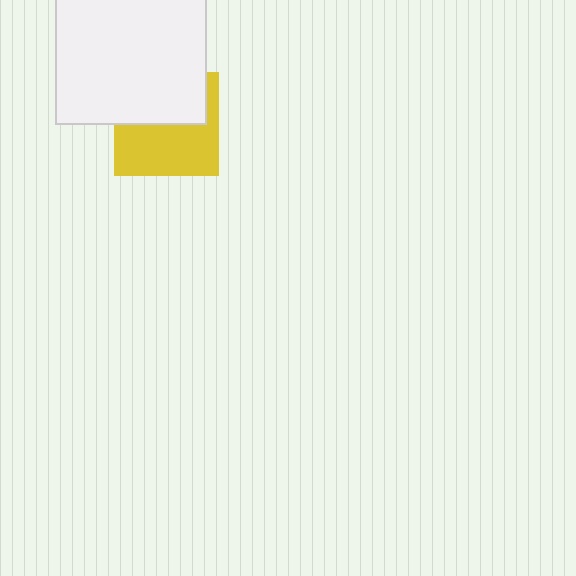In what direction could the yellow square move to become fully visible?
The yellow square could move down. That would shift it out from behind the white rectangle entirely.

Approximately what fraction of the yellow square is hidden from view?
Roughly 46% of the yellow square is hidden behind the white rectangle.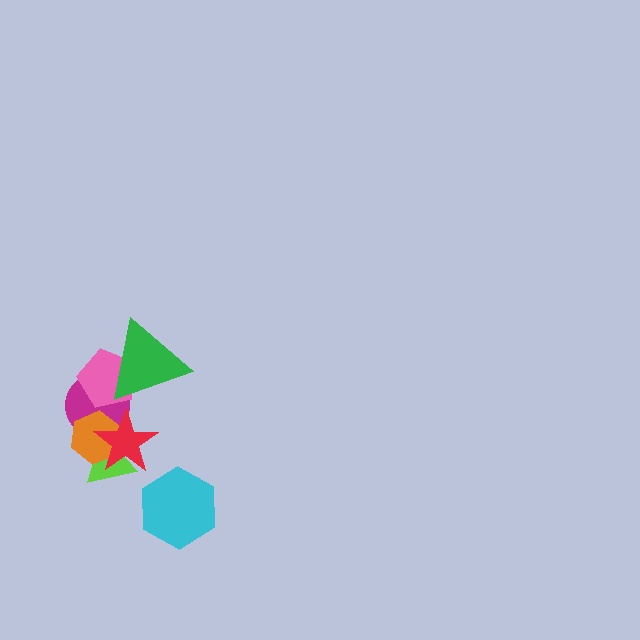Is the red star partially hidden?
No, no other shape covers it.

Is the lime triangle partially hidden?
Yes, it is partially covered by another shape.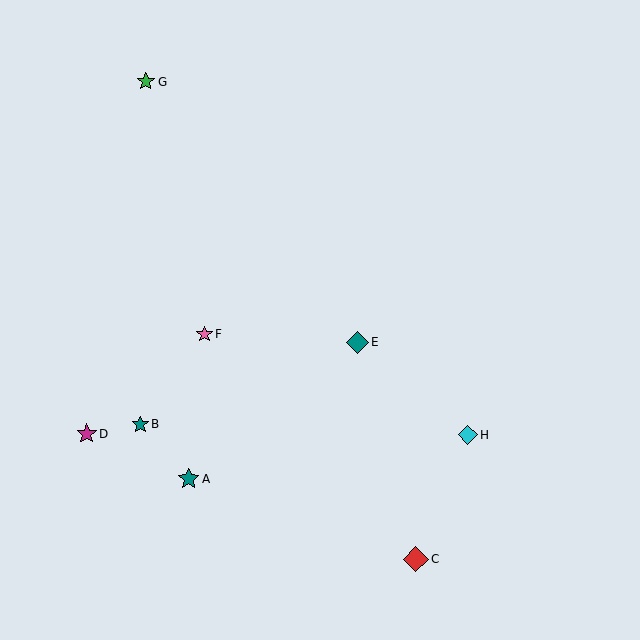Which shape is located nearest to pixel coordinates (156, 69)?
The green star (labeled G) at (146, 82) is nearest to that location.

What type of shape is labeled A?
Shape A is a teal star.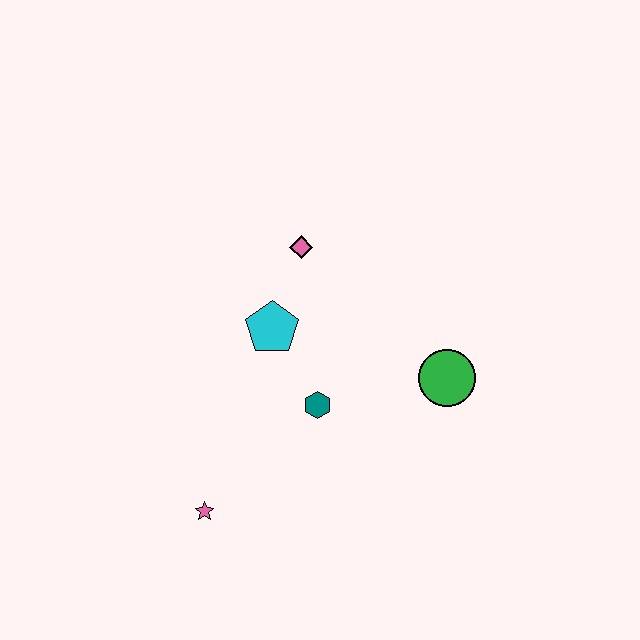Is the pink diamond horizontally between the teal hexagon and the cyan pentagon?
Yes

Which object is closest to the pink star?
The teal hexagon is closest to the pink star.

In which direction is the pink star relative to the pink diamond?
The pink star is below the pink diamond.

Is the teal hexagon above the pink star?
Yes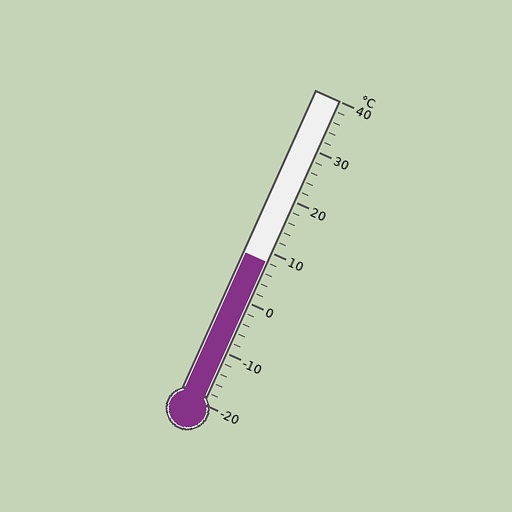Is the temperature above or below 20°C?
The temperature is below 20°C.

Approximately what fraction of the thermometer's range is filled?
The thermometer is filled to approximately 45% of its range.